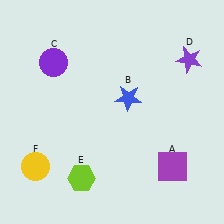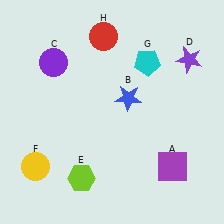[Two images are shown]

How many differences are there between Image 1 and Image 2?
There are 2 differences between the two images.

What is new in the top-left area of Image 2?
A red circle (H) was added in the top-left area of Image 2.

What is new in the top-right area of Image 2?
A cyan pentagon (G) was added in the top-right area of Image 2.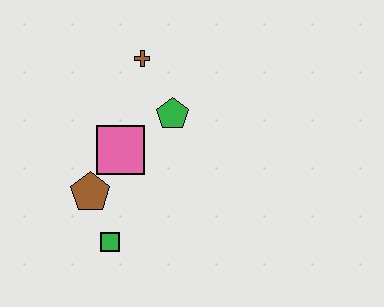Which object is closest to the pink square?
The brown pentagon is closest to the pink square.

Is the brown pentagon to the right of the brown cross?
No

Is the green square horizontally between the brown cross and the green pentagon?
No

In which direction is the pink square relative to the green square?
The pink square is above the green square.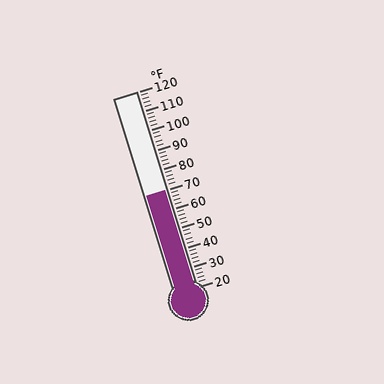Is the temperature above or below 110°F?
The temperature is below 110°F.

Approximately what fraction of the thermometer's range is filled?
The thermometer is filled to approximately 50% of its range.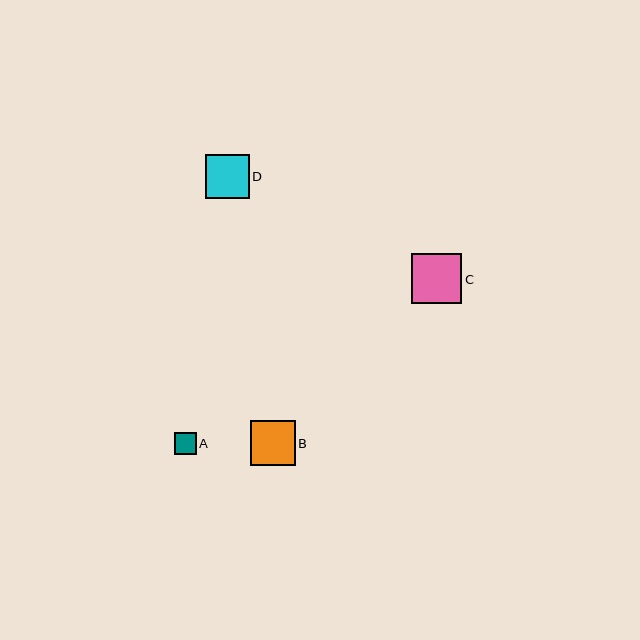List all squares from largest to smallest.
From largest to smallest: C, B, D, A.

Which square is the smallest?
Square A is the smallest with a size of approximately 21 pixels.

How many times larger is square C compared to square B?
Square C is approximately 1.1 times the size of square B.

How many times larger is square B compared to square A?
Square B is approximately 2.1 times the size of square A.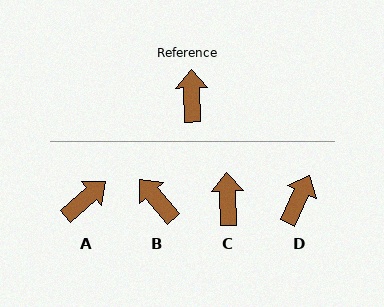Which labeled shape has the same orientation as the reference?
C.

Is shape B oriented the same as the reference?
No, it is off by about 40 degrees.